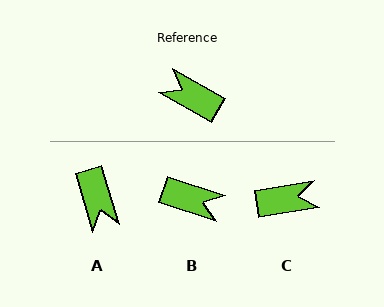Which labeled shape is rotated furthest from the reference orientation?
B, about 168 degrees away.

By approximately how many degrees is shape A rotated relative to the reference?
Approximately 136 degrees counter-clockwise.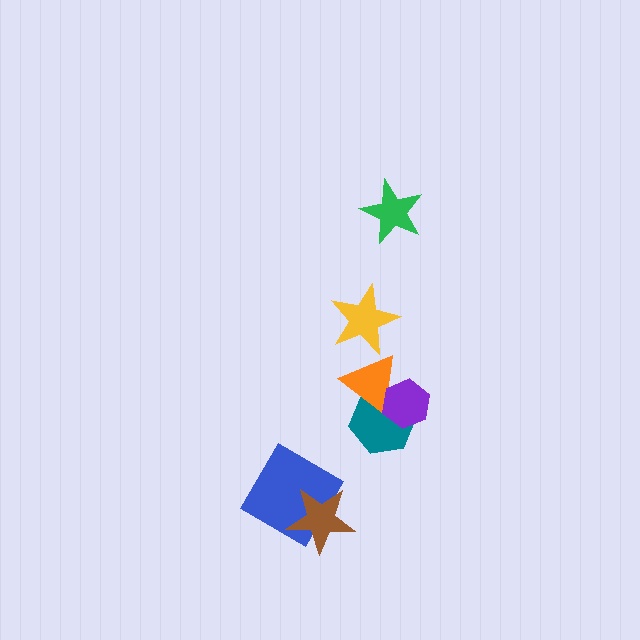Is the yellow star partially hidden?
Yes, it is partially covered by another shape.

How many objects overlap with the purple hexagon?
2 objects overlap with the purple hexagon.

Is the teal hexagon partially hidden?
Yes, it is partially covered by another shape.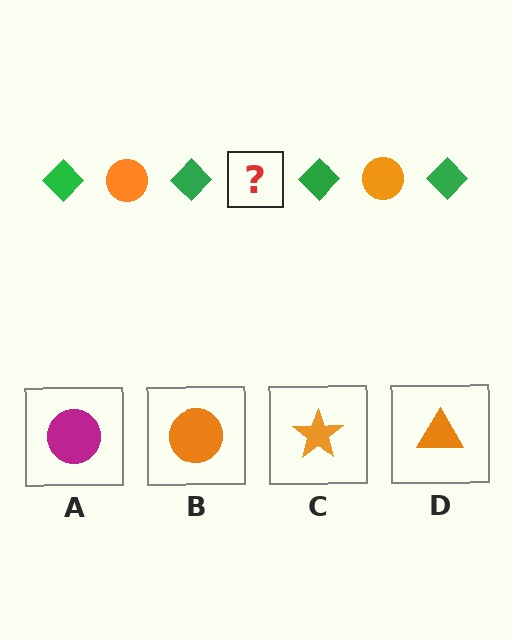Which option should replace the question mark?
Option B.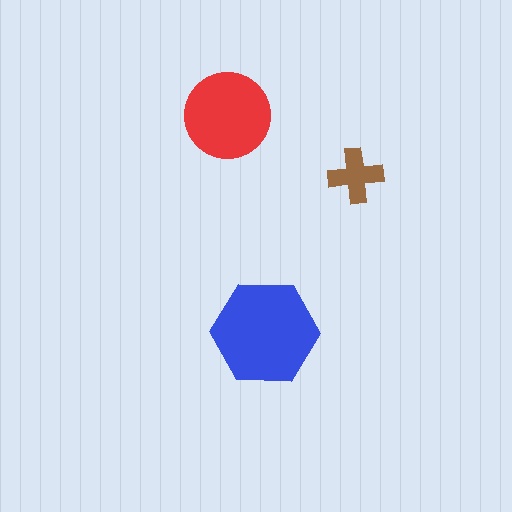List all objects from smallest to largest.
The brown cross, the red circle, the blue hexagon.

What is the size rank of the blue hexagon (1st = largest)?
1st.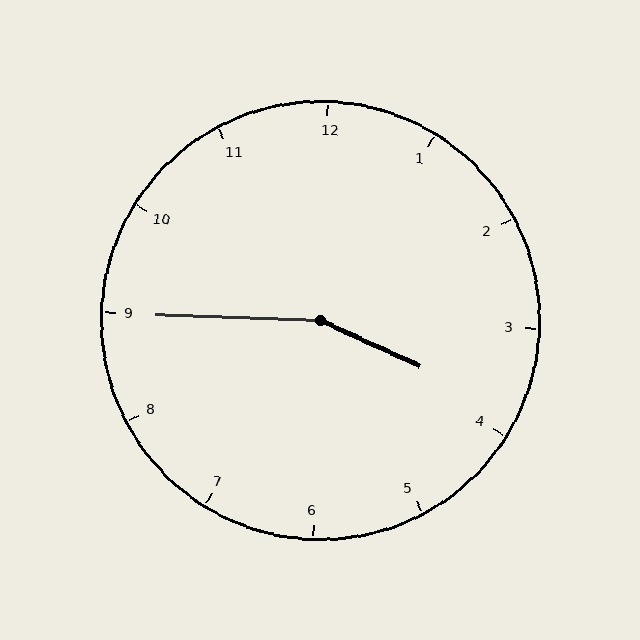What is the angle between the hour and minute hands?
Approximately 158 degrees.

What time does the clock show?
3:45.